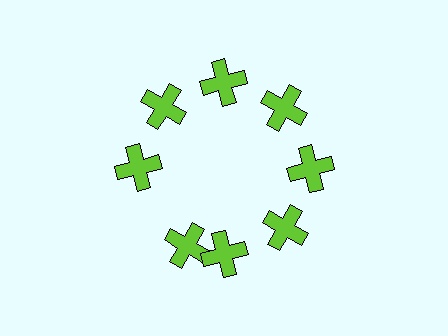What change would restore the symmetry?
The symmetry would be restored by rotating it back into even spacing with its neighbors so that all 8 crosses sit at equal angles and equal distance from the center.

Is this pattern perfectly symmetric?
No. The 8 lime crosses are arranged in a ring, but one element near the 8 o'clock position is rotated out of alignment along the ring, breaking the 8-fold rotational symmetry.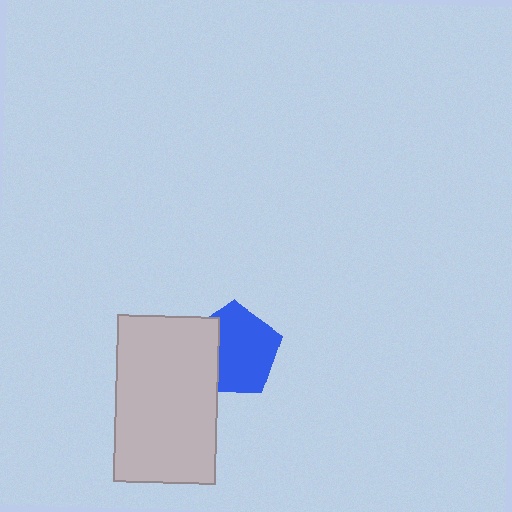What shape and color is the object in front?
The object in front is a light gray rectangle.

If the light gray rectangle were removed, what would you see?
You would see the complete blue pentagon.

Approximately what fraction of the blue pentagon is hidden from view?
Roughly 30% of the blue pentagon is hidden behind the light gray rectangle.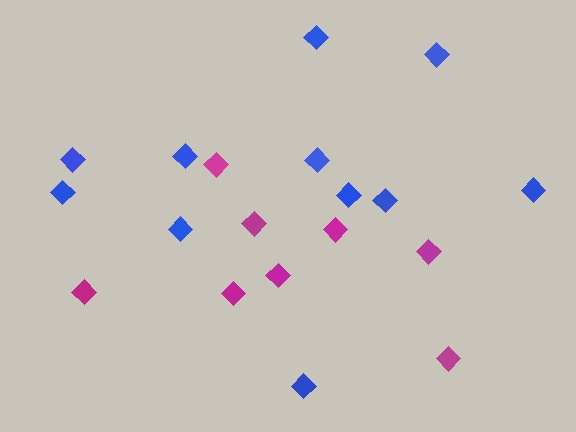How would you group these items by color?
There are 2 groups: one group of magenta diamonds (8) and one group of blue diamonds (11).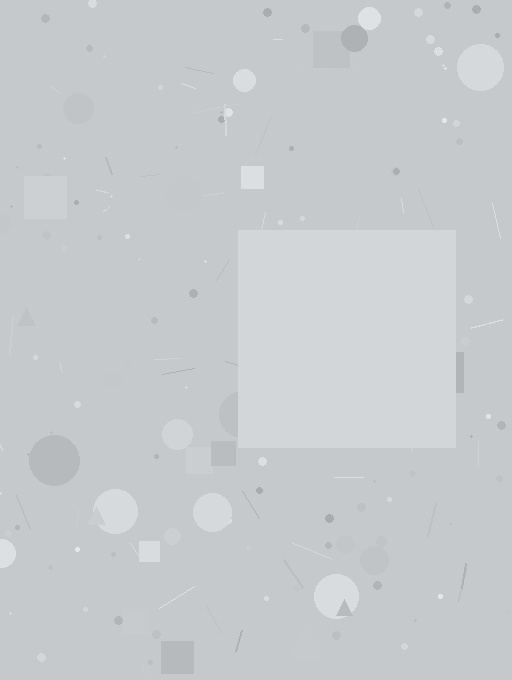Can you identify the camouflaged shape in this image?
The camouflaged shape is a square.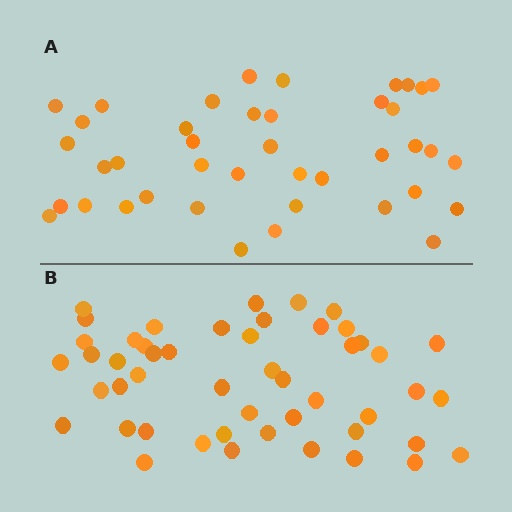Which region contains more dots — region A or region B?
Region B (the bottom region) has more dots.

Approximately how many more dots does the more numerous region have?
Region B has roughly 8 or so more dots than region A.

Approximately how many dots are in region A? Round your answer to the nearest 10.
About 40 dots. (The exact count is 41, which rounds to 40.)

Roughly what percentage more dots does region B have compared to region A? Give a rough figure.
About 20% more.